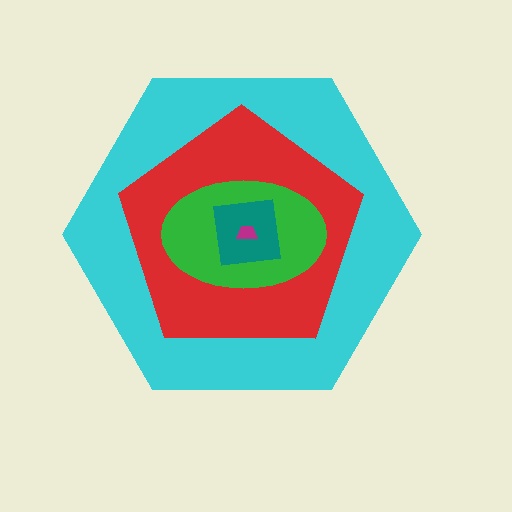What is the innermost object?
The magenta trapezoid.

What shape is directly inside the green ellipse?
The teal square.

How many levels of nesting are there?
5.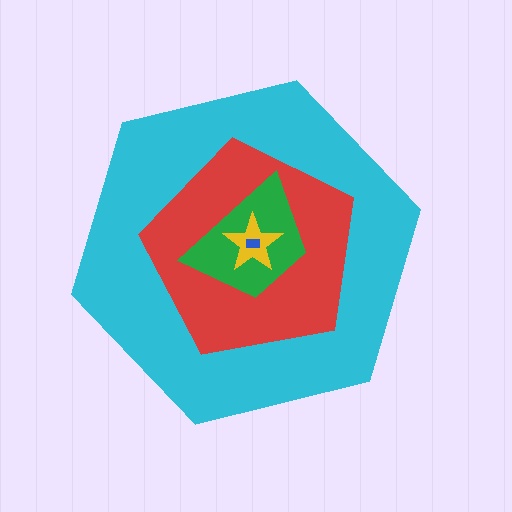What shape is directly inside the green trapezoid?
The yellow star.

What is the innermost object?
The blue rectangle.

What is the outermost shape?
The cyan hexagon.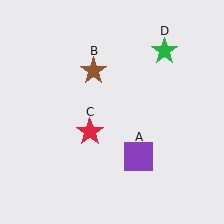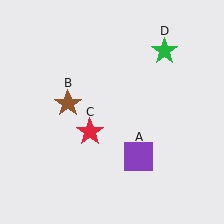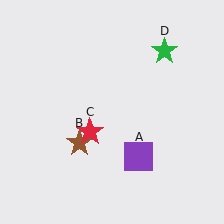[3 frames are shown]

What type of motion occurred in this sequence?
The brown star (object B) rotated counterclockwise around the center of the scene.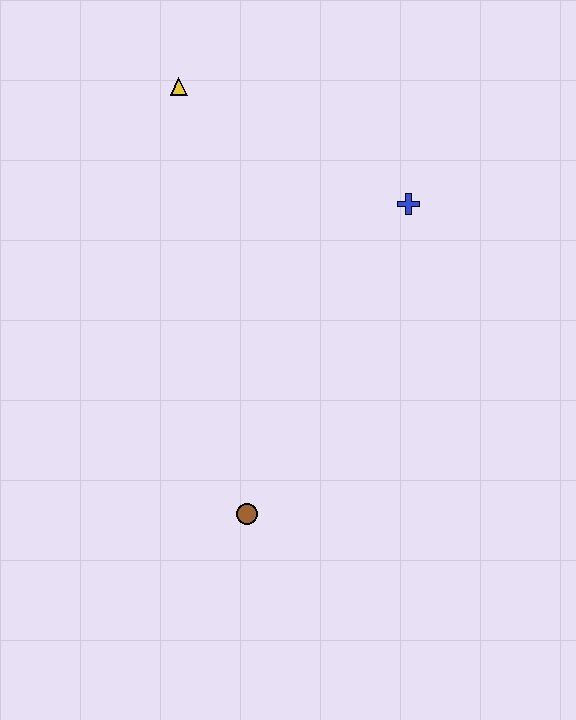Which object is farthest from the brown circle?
The yellow triangle is farthest from the brown circle.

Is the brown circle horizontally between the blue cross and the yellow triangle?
Yes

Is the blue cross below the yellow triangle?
Yes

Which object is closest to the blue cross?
The yellow triangle is closest to the blue cross.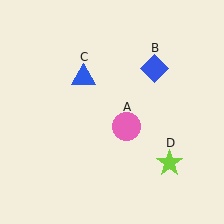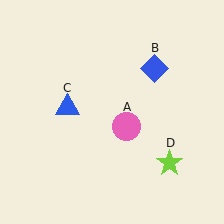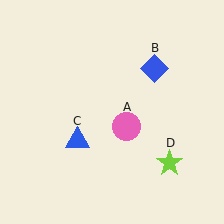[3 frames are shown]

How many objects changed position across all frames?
1 object changed position: blue triangle (object C).